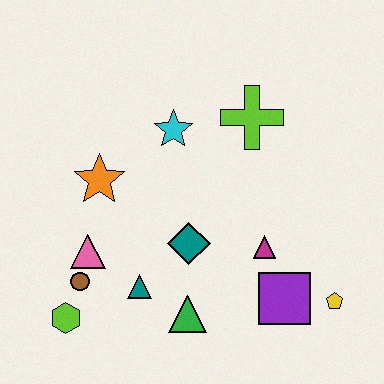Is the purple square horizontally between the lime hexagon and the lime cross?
No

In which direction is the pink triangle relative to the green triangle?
The pink triangle is to the left of the green triangle.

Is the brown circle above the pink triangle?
No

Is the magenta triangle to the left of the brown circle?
No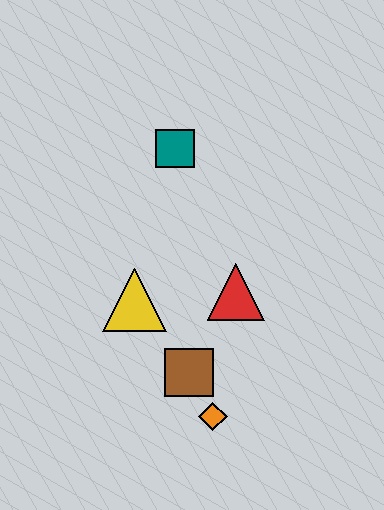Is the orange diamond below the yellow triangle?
Yes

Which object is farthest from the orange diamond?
The teal square is farthest from the orange diamond.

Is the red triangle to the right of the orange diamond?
Yes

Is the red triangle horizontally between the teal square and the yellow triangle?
No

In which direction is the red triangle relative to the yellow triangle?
The red triangle is to the right of the yellow triangle.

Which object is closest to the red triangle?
The brown square is closest to the red triangle.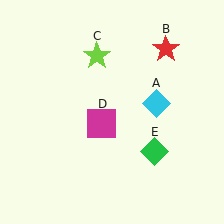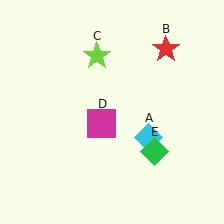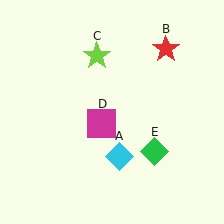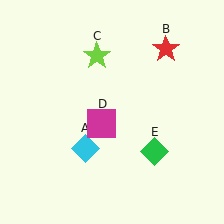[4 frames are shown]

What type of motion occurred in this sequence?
The cyan diamond (object A) rotated clockwise around the center of the scene.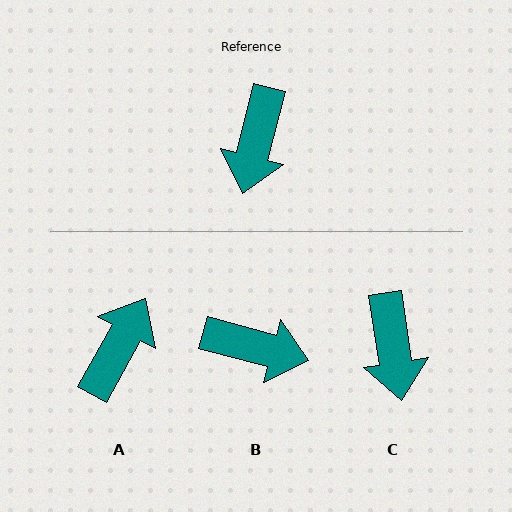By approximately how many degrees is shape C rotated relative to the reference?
Approximately 23 degrees counter-clockwise.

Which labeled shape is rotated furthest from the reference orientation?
A, about 166 degrees away.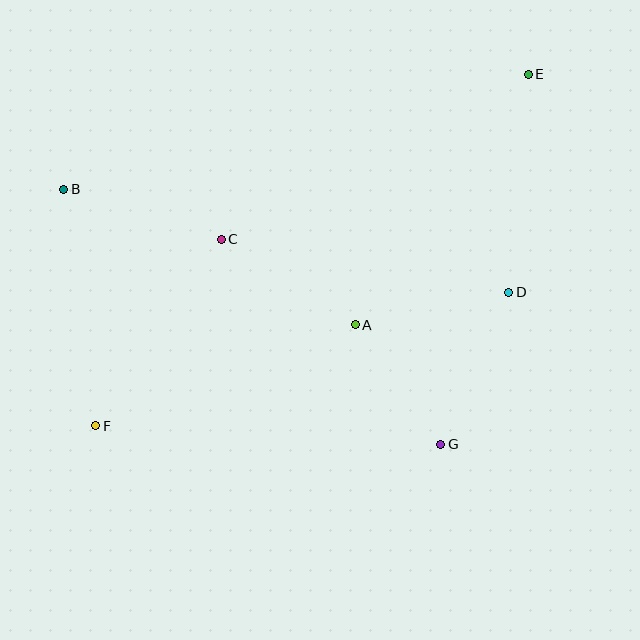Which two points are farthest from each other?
Points E and F are farthest from each other.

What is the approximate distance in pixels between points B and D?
The distance between B and D is approximately 457 pixels.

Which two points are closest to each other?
Points A and G are closest to each other.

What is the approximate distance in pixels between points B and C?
The distance between B and C is approximately 165 pixels.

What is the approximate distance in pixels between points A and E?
The distance between A and E is approximately 304 pixels.